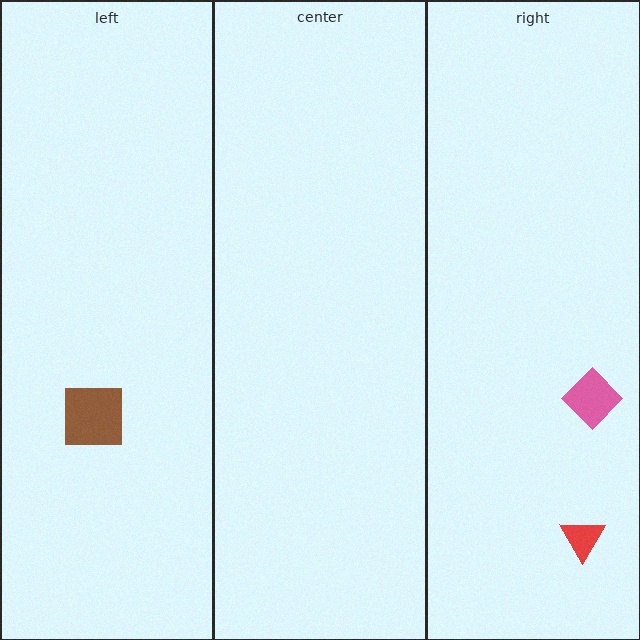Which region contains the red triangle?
The right region.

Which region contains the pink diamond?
The right region.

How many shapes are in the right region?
2.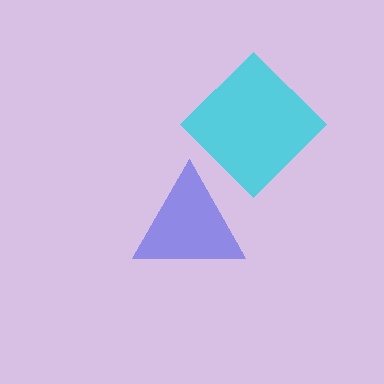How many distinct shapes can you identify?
There are 2 distinct shapes: a cyan diamond, a blue triangle.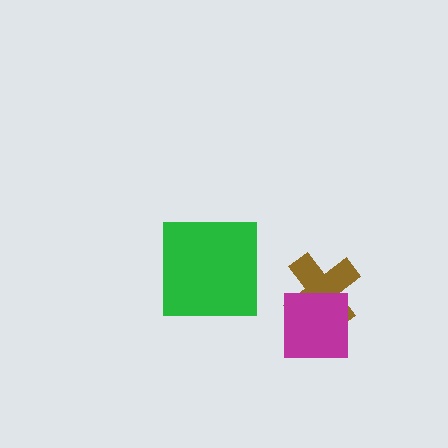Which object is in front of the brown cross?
The magenta square is in front of the brown cross.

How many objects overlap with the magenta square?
1 object overlaps with the magenta square.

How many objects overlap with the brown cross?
1 object overlaps with the brown cross.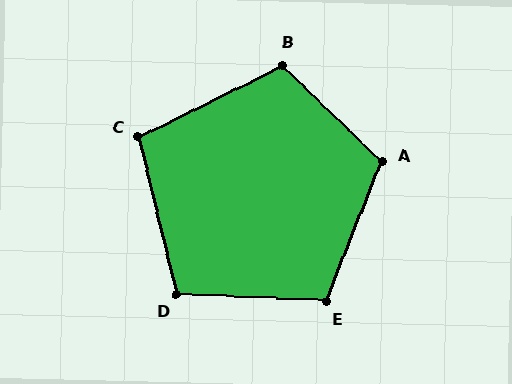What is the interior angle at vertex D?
Approximately 106 degrees (obtuse).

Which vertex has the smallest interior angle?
C, at approximately 103 degrees.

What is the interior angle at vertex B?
Approximately 109 degrees (obtuse).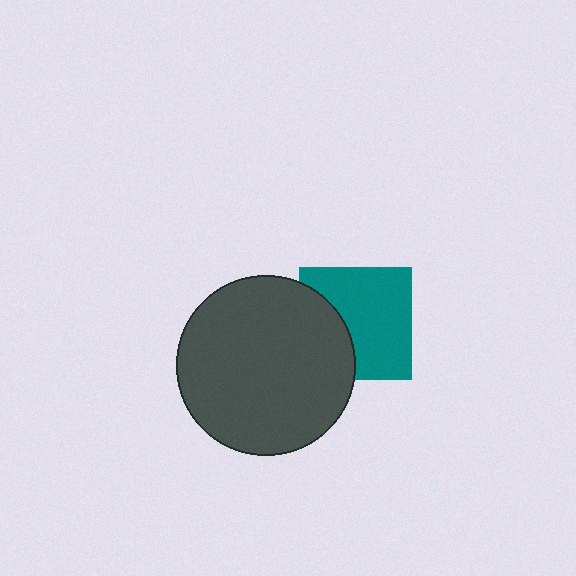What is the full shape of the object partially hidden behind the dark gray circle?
The partially hidden object is a teal square.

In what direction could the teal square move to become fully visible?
The teal square could move right. That would shift it out from behind the dark gray circle entirely.